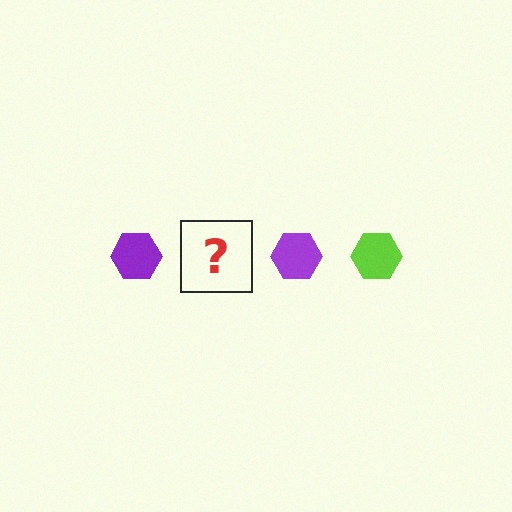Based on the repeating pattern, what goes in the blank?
The blank should be a lime hexagon.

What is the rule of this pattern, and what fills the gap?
The rule is that the pattern cycles through purple, lime hexagons. The gap should be filled with a lime hexagon.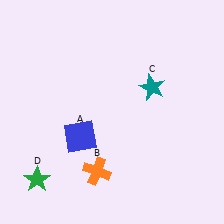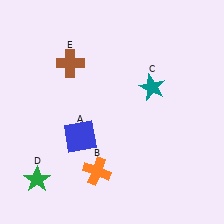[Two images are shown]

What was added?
A brown cross (E) was added in Image 2.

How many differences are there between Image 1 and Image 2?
There is 1 difference between the two images.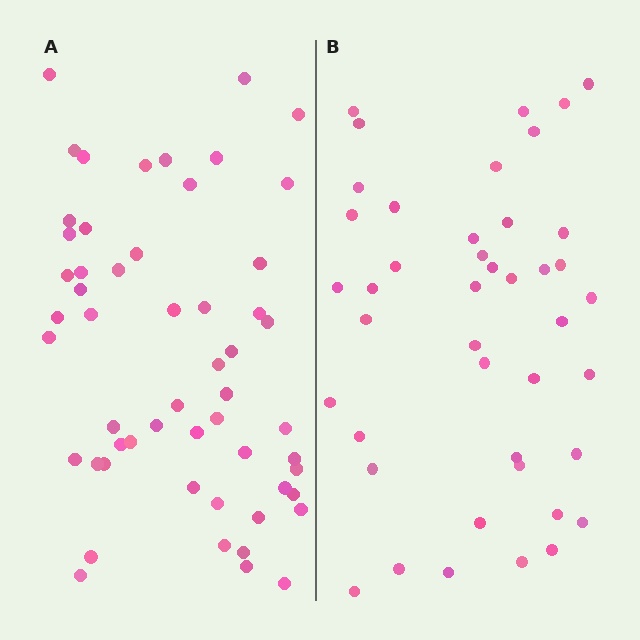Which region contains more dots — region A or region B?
Region A (the left region) has more dots.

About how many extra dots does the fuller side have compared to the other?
Region A has roughly 12 or so more dots than region B.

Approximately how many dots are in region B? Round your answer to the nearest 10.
About 40 dots. (The exact count is 43, which rounds to 40.)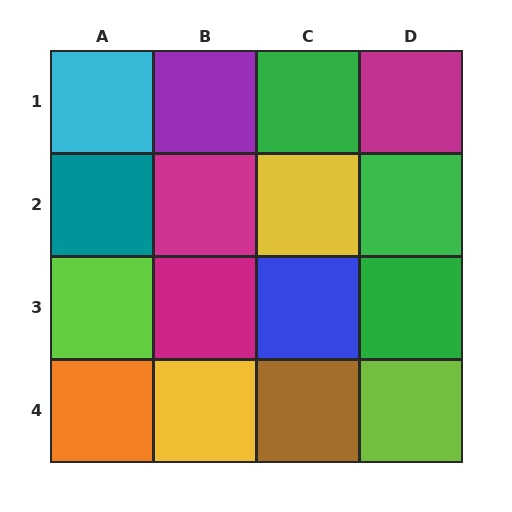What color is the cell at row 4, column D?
Lime.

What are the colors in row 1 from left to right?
Cyan, purple, green, magenta.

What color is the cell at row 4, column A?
Orange.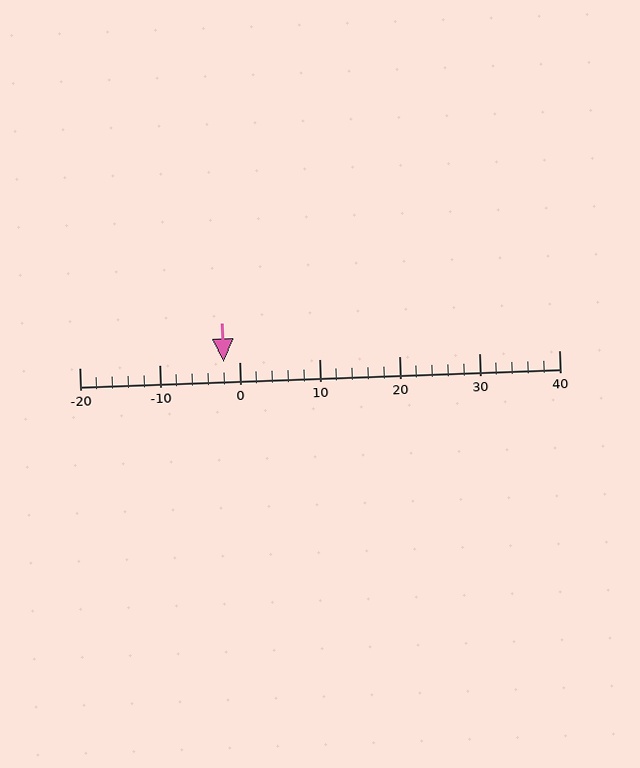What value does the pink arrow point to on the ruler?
The pink arrow points to approximately -2.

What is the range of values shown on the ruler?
The ruler shows values from -20 to 40.